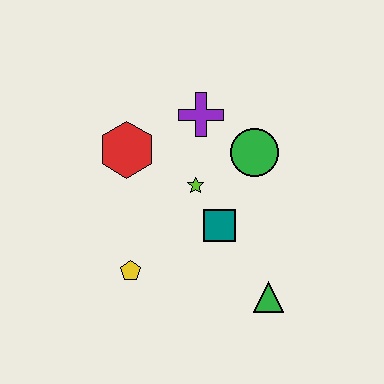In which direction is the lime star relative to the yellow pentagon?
The lime star is above the yellow pentagon.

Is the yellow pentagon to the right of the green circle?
No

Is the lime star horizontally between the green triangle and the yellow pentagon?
Yes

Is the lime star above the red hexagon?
No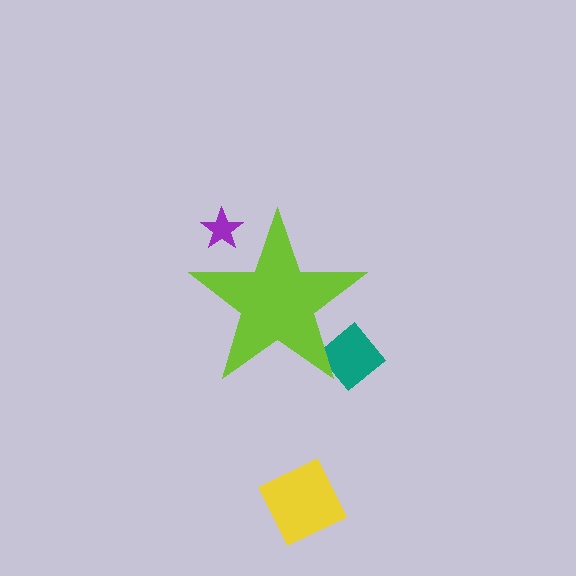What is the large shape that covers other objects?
A lime star.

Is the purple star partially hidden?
Yes, the purple star is partially hidden behind the lime star.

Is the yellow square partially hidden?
No, the yellow square is fully visible.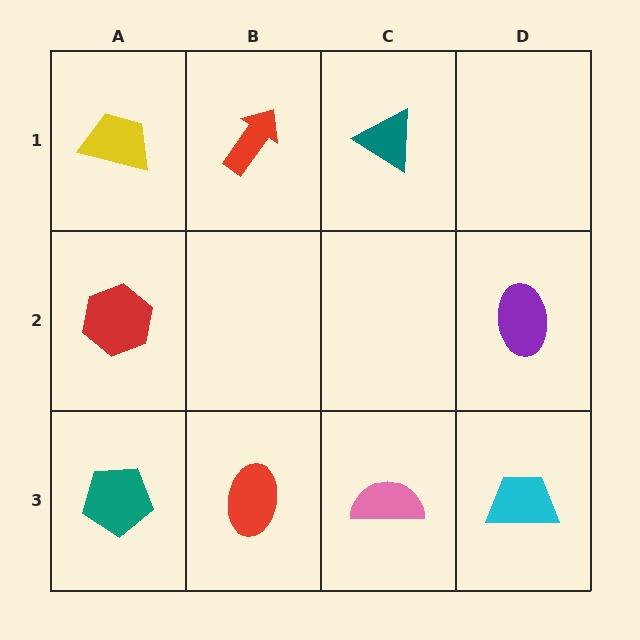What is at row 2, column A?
A red hexagon.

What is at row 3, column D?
A cyan trapezoid.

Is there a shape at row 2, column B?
No, that cell is empty.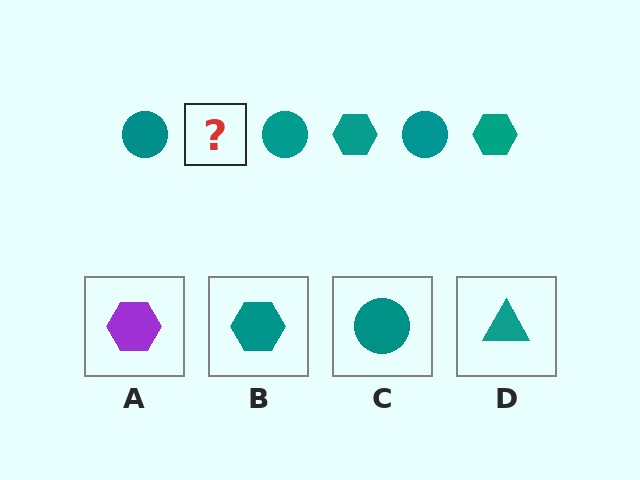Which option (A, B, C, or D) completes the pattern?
B.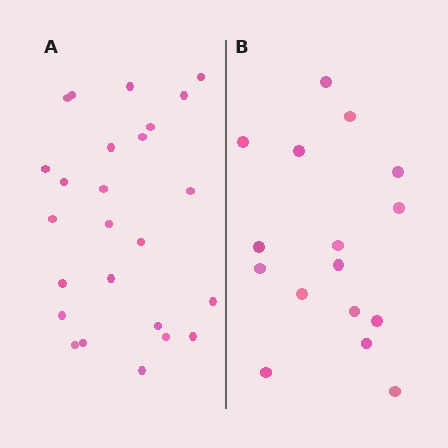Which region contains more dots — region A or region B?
Region A (the left region) has more dots.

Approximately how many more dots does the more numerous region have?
Region A has roughly 8 or so more dots than region B.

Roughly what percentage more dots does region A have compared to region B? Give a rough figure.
About 55% more.